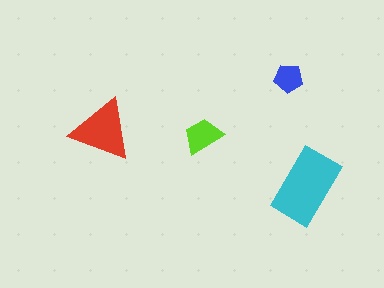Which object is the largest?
The cyan rectangle.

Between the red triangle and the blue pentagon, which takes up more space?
The red triangle.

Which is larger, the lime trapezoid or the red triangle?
The red triangle.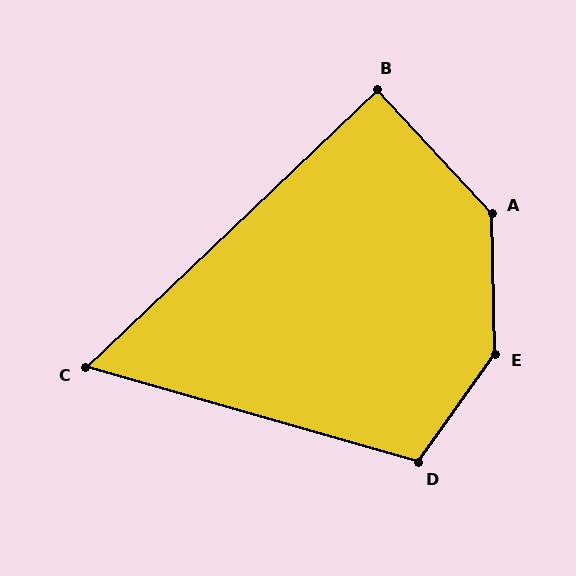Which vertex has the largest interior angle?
E, at approximately 143 degrees.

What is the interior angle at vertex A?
Approximately 138 degrees (obtuse).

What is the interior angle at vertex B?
Approximately 89 degrees (approximately right).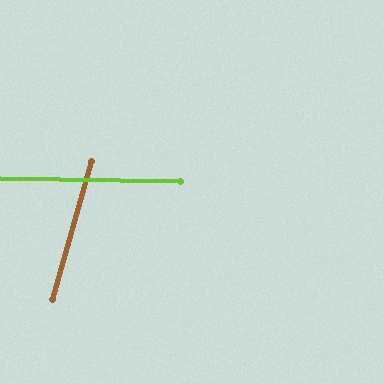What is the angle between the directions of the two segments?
Approximately 75 degrees.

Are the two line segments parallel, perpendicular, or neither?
Neither parallel nor perpendicular — they differ by about 75°.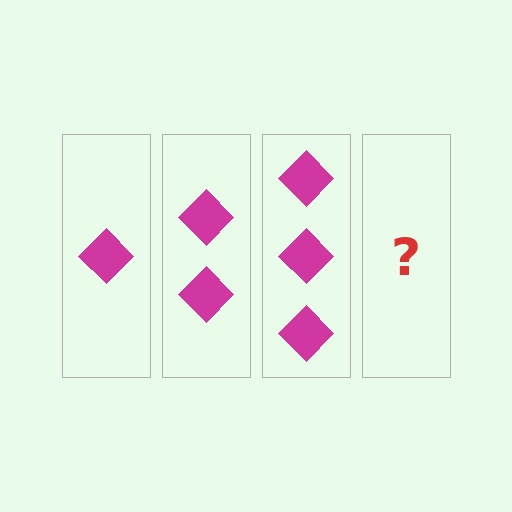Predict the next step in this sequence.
The next step is 4 diamonds.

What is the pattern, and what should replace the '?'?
The pattern is that each step adds one more diamond. The '?' should be 4 diamonds.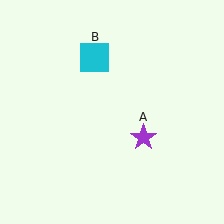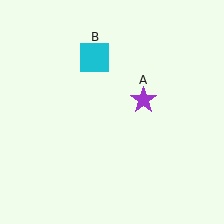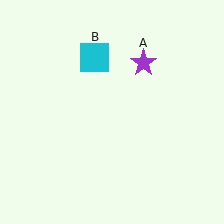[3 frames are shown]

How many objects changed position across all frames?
1 object changed position: purple star (object A).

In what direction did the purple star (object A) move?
The purple star (object A) moved up.